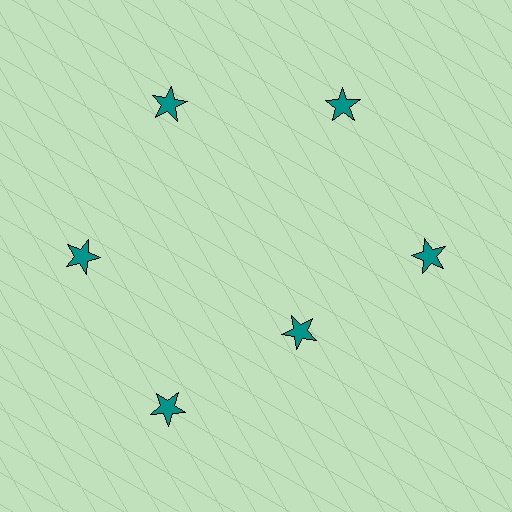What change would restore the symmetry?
The symmetry would be restored by moving it outward, back onto the ring so that all 6 stars sit at equal angles and equal distance from the center.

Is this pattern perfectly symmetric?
No. The 6 teal stars are arranged in a ring, but one element near the 5 o'clock position is pulled inward toward the center, breaking the 6-fold rotational symmetry.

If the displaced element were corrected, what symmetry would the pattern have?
It would have 6-fold rotational symmetry — the pattern would map onto itself every 60 degrees.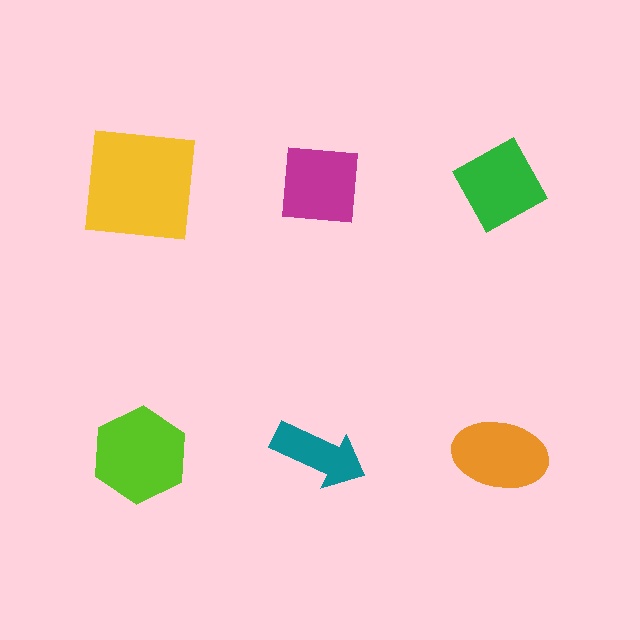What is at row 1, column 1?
A yellow square.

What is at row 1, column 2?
A magenta square.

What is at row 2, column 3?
An orange ellipse.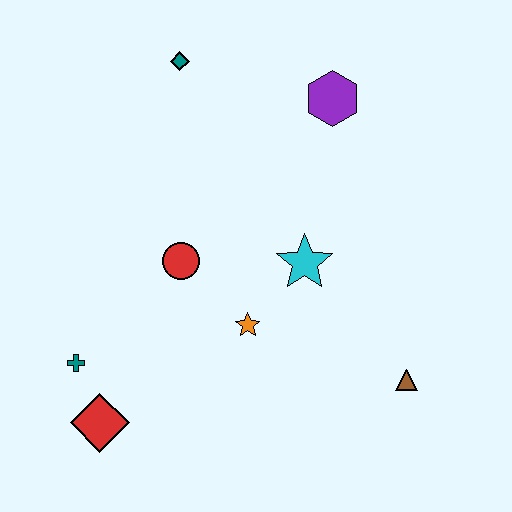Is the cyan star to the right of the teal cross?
Yes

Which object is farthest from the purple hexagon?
The red diamond is farthest from the purple hexagon.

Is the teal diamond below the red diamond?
No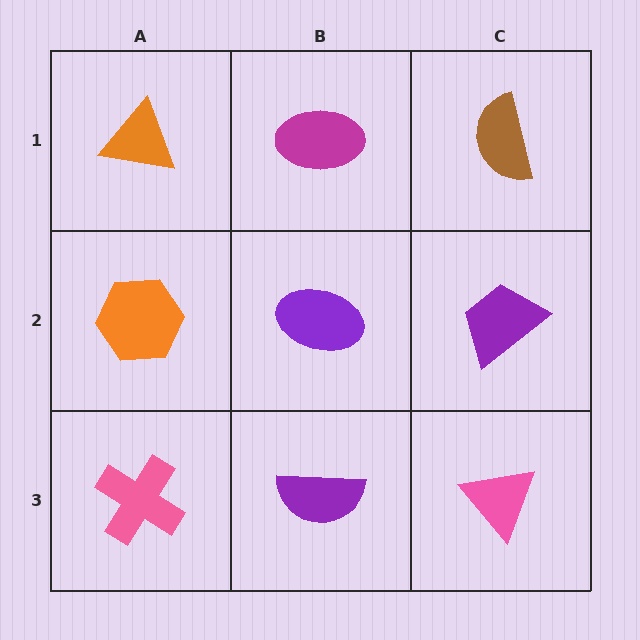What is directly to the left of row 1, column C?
A magenta ellipse.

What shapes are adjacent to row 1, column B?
A purple ellipse (row 2, column B), an orange triangle (row 1, column A), a brown semicircle (row 1, column C).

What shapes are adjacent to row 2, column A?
An orange triangle (row 1, column A), a pink cross (row 3, column A), a purple ellipse (row 2, column B).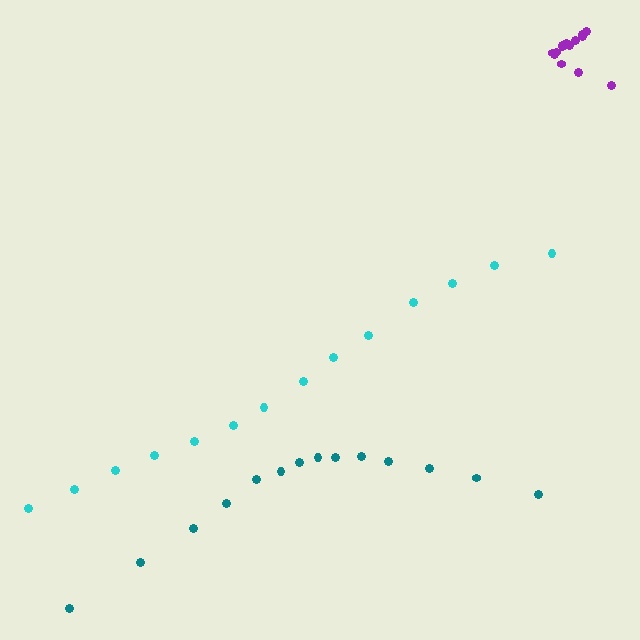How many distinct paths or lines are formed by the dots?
There are 3 distinct paths.